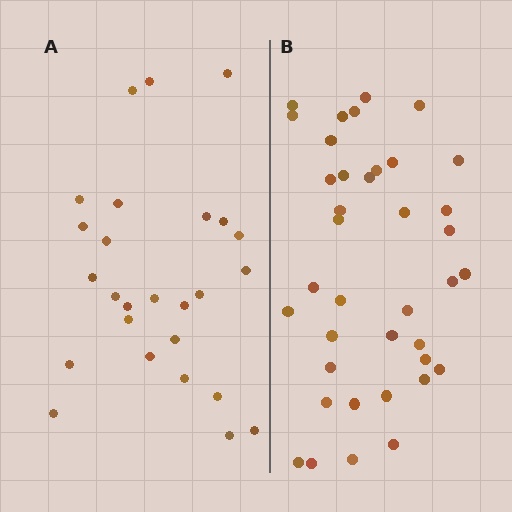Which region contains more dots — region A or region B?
Region B (the right region) has more dots.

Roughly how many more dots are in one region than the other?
Region B has roughly 12 or so more dots than region A.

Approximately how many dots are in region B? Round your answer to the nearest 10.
About 40 dots. (The exact count is 38, which rounds to 40.)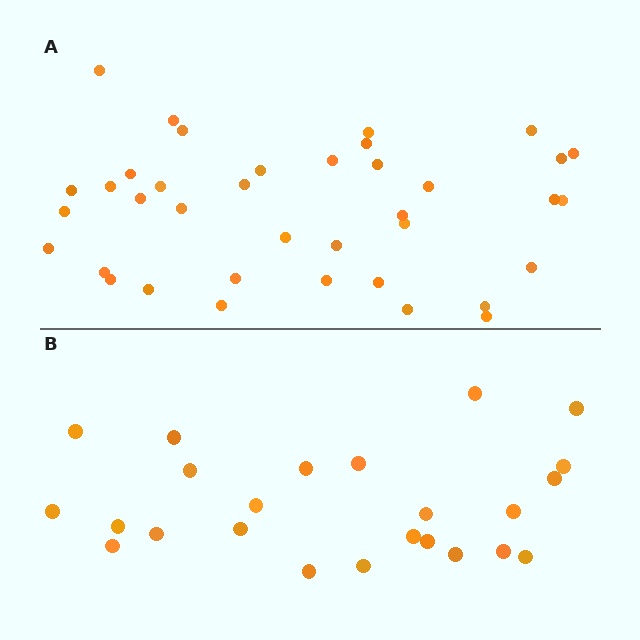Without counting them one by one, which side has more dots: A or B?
Region A (the top region) has more dots.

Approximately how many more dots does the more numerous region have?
Region A has approximately 15 more dots than region B.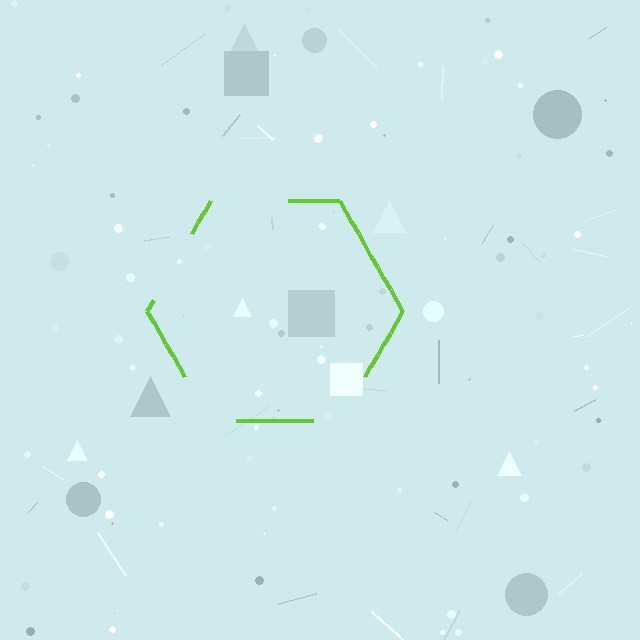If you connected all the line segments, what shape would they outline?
They would outline a hexagon.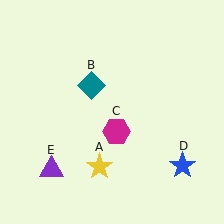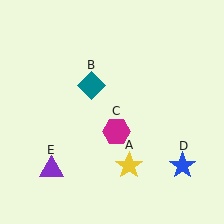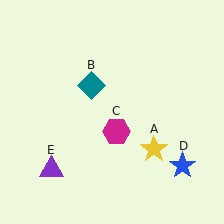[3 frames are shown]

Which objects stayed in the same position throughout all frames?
Teal diamond (object B) and magenta hexagon (object C) and blue star (object D) and purple triangle (object E) remained stationary.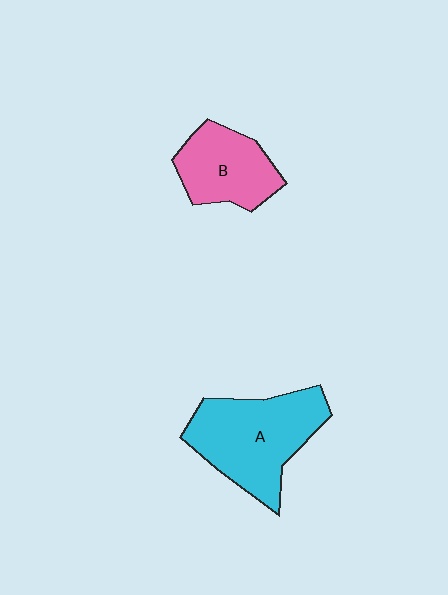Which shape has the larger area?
Shape A (cyan).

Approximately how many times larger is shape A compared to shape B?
Approximately 1.5 times.